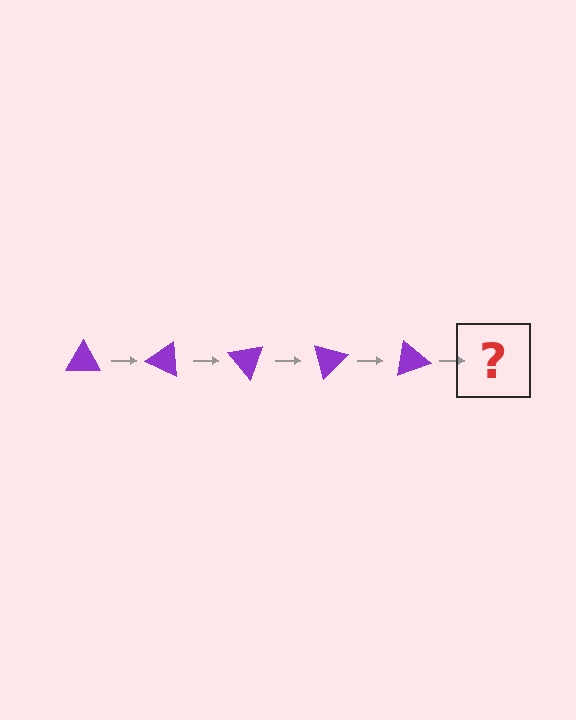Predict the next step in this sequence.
The next step is a purple triangle rotated 125 degrees.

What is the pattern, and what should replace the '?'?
The pattern is that the triangle rotates 25 degrees each step. The '?' should be a purple triangle rotated 125 degrees.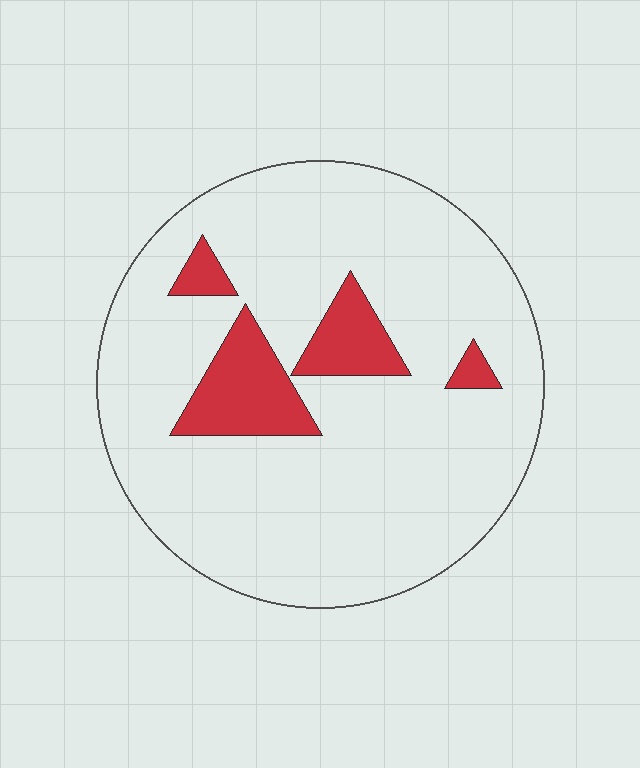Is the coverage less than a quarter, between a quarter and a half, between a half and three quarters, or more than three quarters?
Less than a quarter.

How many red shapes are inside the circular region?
4.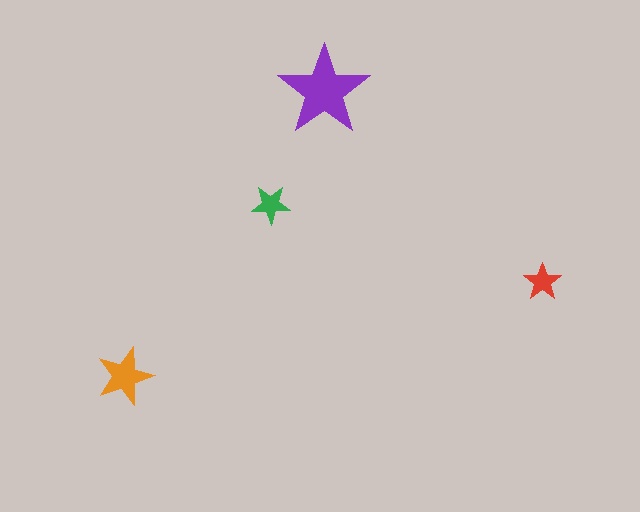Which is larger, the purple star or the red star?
The purple one.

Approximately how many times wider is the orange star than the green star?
About 1.5 times wider.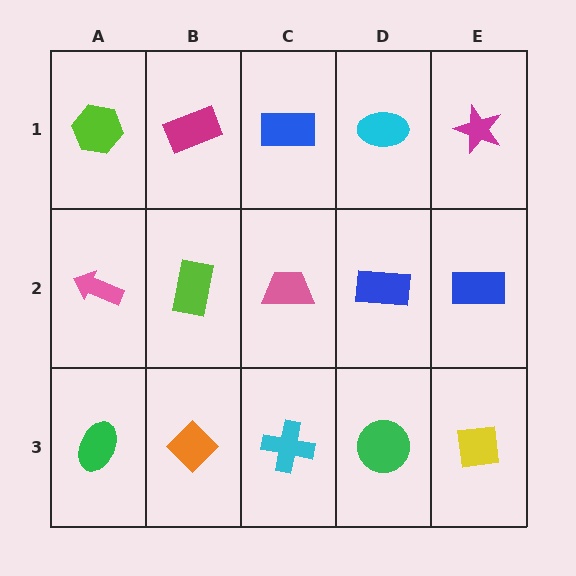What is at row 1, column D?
A cyan ellipse.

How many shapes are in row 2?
5 shapes.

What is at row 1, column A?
A lime hexagon.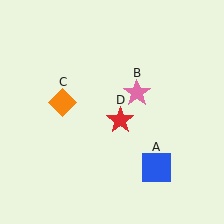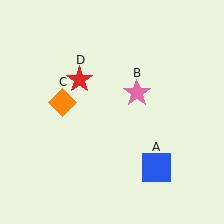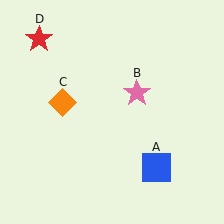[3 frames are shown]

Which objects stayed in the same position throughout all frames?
Blue square (object A) and pink star (object B) and orange diamond (object C) remained stationary.